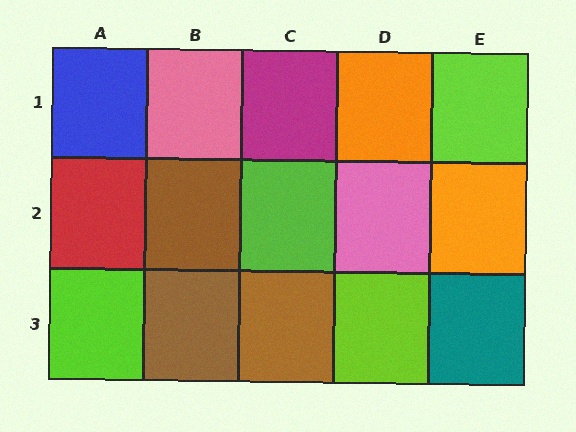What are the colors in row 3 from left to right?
Lime, brown, brown, lime, teal.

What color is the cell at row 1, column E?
Lime.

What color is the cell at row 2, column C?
Lime.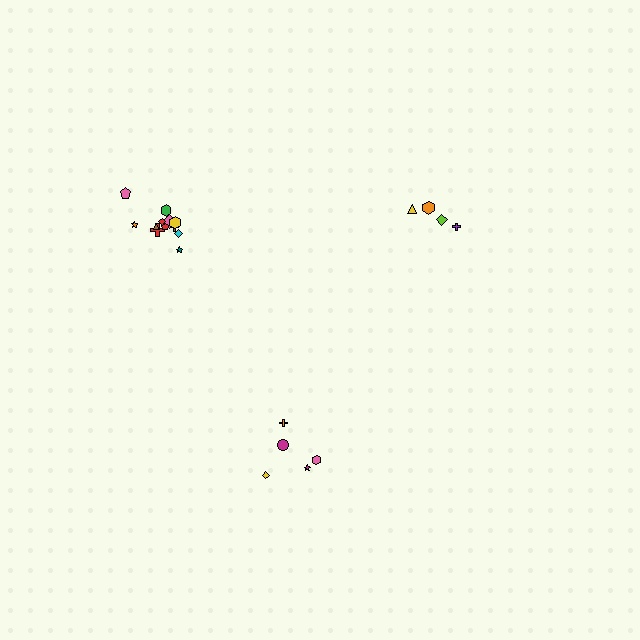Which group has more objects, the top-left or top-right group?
The top-left group.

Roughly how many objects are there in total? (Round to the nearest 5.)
Roughly 20 objects in total.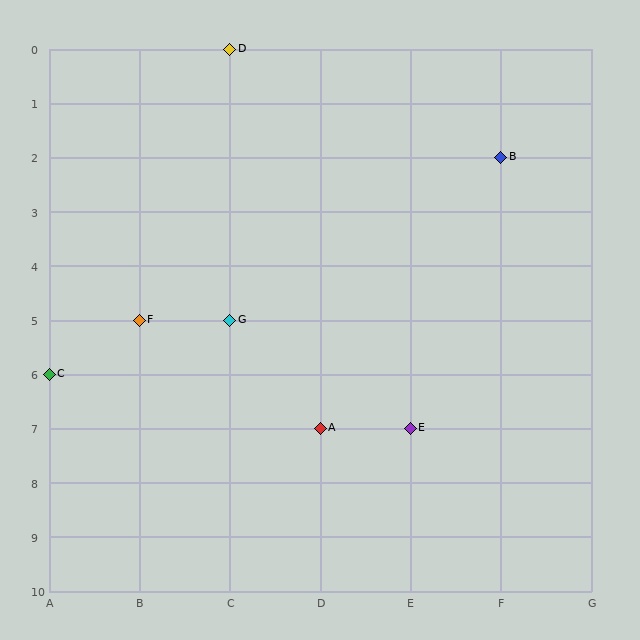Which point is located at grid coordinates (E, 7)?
Point E is at (E, 7).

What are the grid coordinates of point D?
Point D is at grid coordinates (C, 0).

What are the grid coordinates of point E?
Point E is at grid coordinates (E, 7).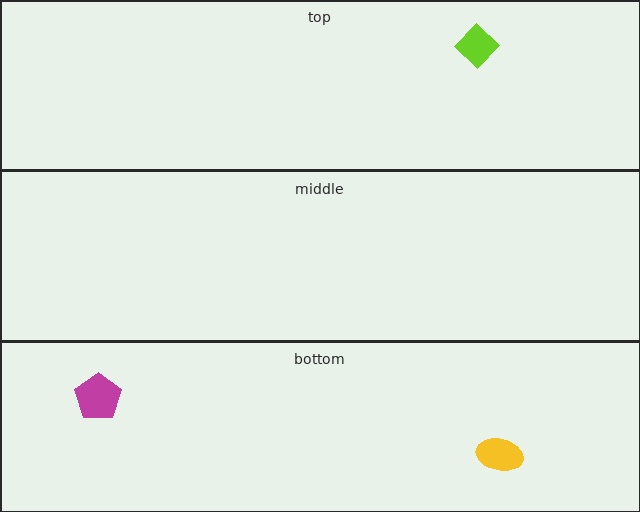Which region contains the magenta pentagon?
The bottom region.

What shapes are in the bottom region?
The yellow ellipse, the magenta pentagon.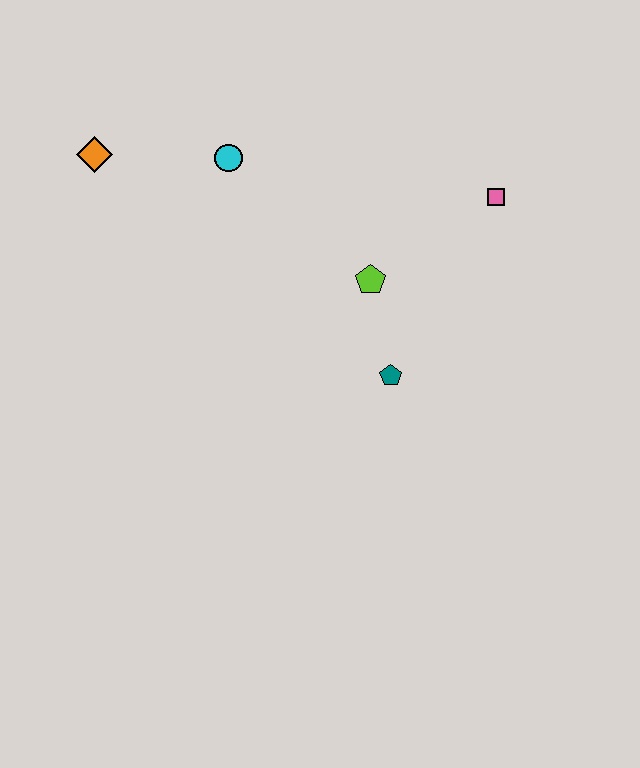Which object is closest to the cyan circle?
The orange diamond is closest to the cyan circle.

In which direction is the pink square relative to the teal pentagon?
The pink square is above the teal pentagon.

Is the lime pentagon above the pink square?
No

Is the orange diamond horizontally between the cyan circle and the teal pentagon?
No